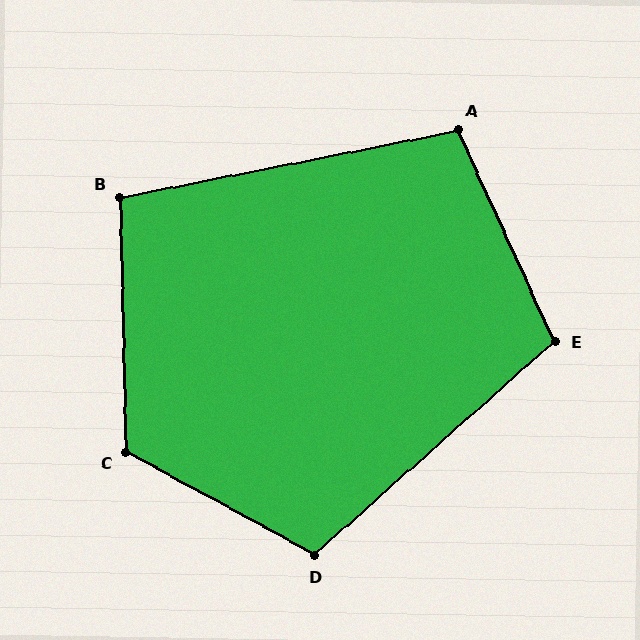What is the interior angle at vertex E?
Approximately 107 degrees (obtuse).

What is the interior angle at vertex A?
Approximately 103 degrees (obtuse).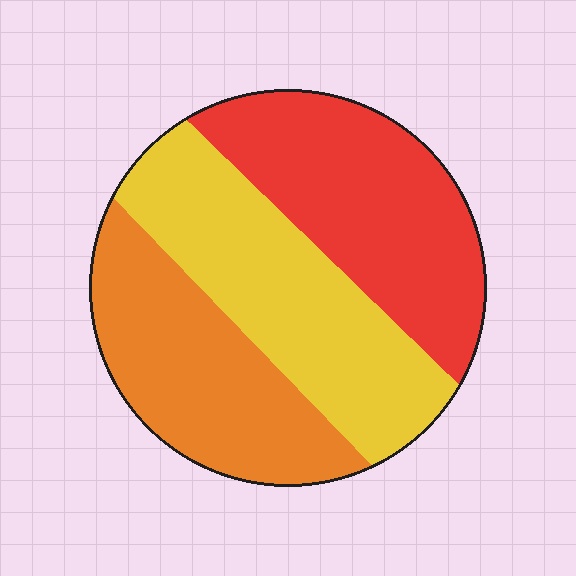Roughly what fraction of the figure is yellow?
Yellow takes up about three eighths (3/8) of the figure.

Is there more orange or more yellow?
Yellow.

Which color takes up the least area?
Orange, at roughly 30%.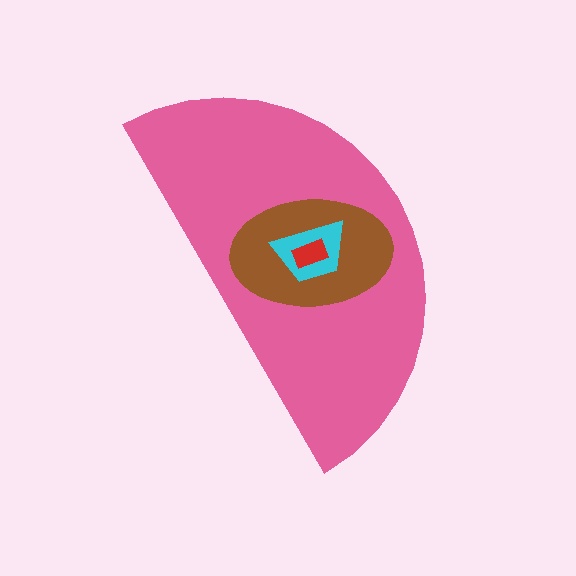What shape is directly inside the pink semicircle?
The brown ellipse.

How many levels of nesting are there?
4.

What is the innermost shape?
The red rectangle.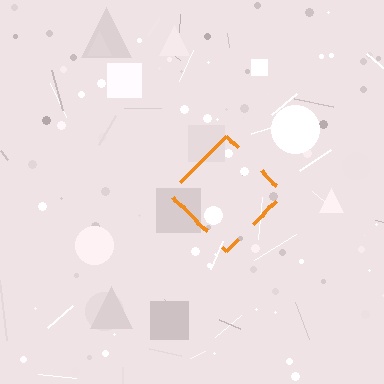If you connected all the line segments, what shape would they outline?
They would outline a diamond.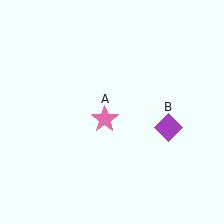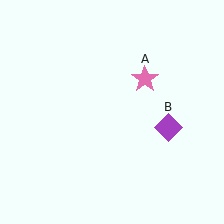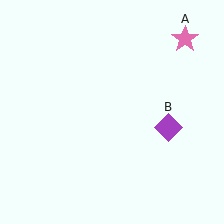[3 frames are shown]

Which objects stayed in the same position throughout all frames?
Purple diamond (object B) remained stationary.